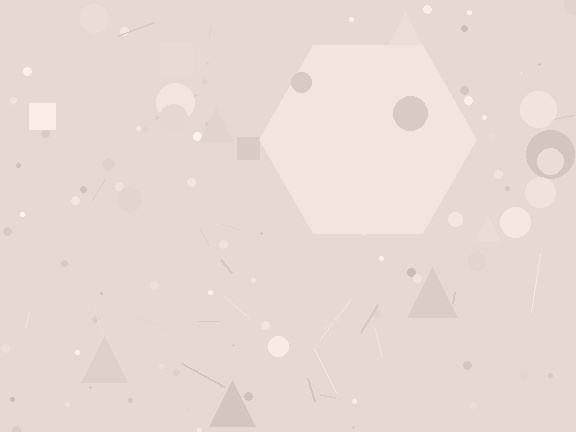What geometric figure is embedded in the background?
A hexagon is embedded in the background.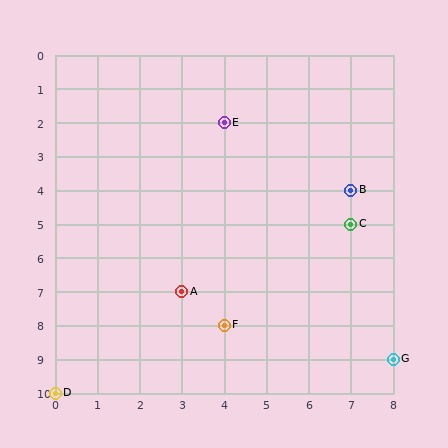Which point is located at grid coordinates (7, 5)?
Point C is at (7, 5).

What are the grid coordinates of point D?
Point D is at grid coordinates (0, 10).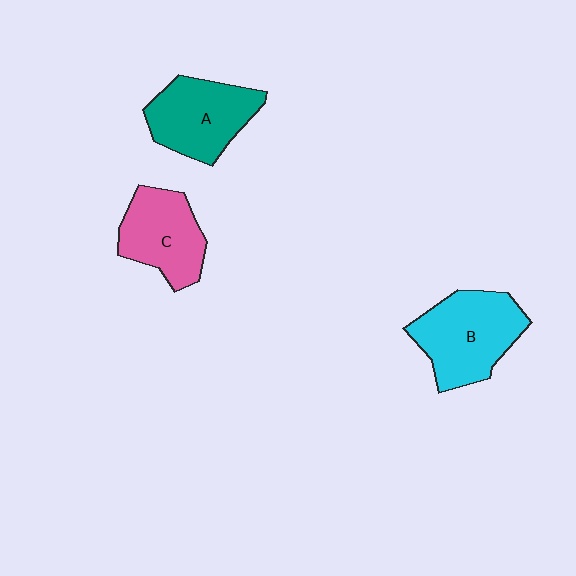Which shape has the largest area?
Shape B (cyan).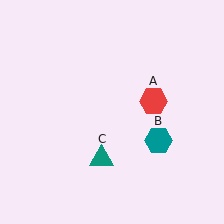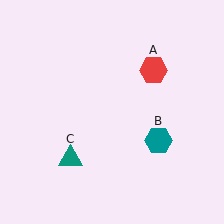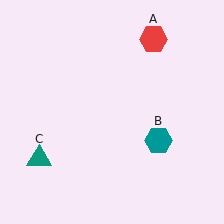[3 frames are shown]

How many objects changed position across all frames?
2 objects changed position: red hexagon (object A), teal triangle (object C).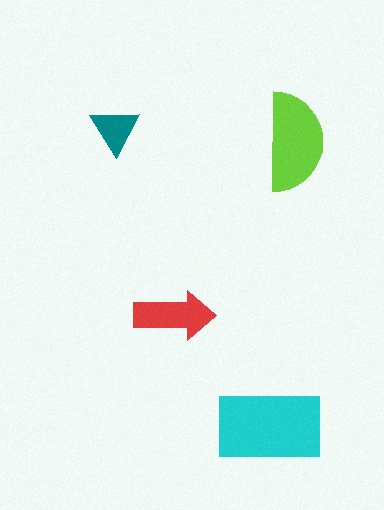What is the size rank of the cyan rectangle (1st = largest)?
1st.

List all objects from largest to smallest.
The cyan rectangle, the lime semicircle, the red arrow, the teal triangle.